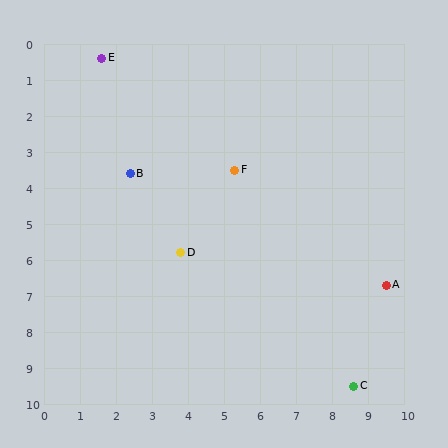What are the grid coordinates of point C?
Point C is at approximately (8.6, 9.5).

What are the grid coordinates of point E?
Point E is at approximately (1.6, 0.4).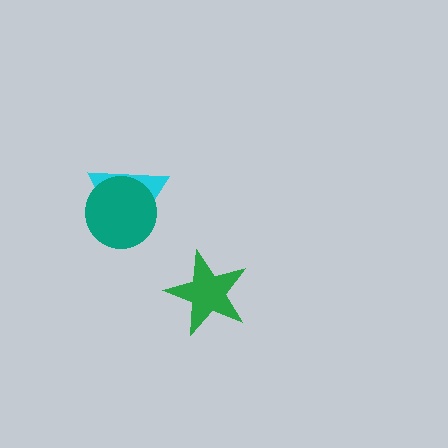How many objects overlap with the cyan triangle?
1 object overlaps with the cyan triangle.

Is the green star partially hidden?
No, no other shape covers it.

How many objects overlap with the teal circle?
1 object overlaps with the teal circle.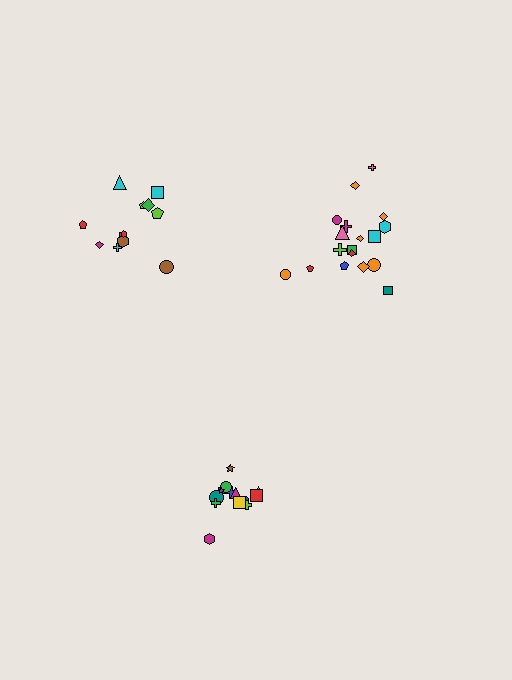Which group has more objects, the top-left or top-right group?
The top-right group.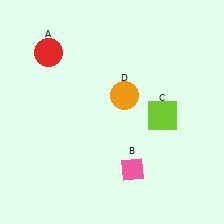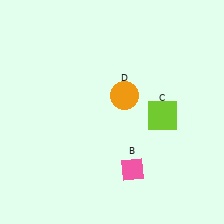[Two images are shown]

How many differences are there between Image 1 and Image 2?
There is 1 difference between the two images.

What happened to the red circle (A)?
The red circle (A) was removed in Image 2. It was in the top-left area of Image 1.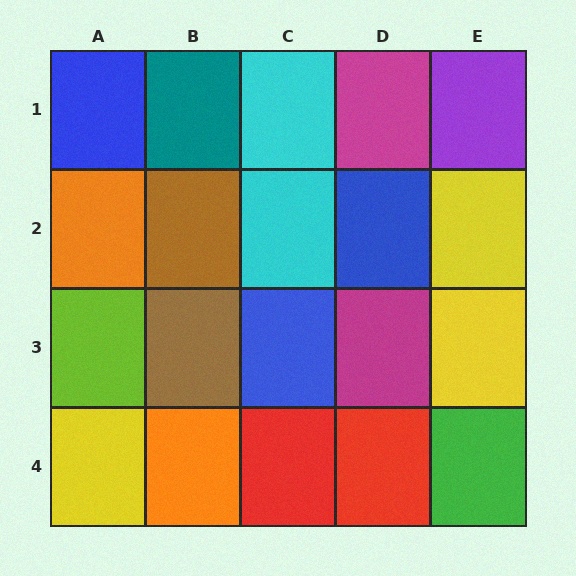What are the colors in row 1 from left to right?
Blue, teal, cyan, magenta, purple.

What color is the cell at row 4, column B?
Orange.